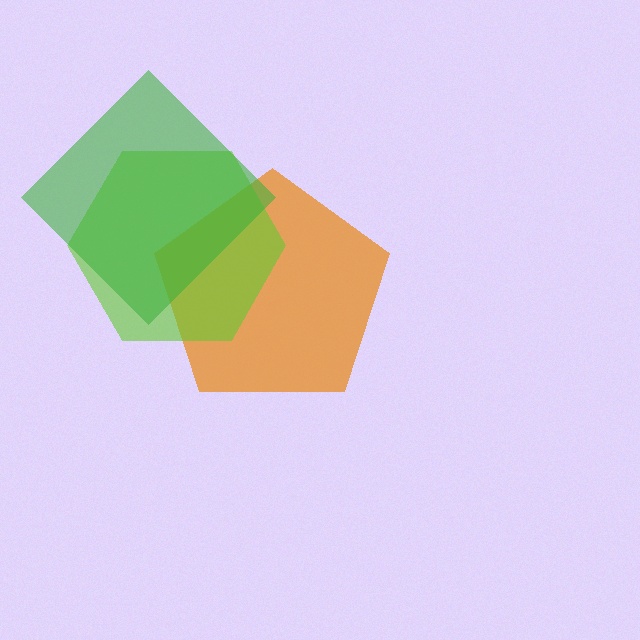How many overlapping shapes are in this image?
There are 3 overlapping shapes in the image.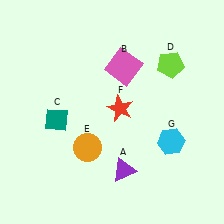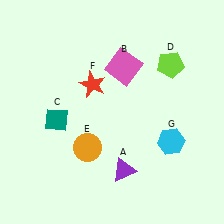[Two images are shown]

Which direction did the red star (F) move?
The red star (F) moved left.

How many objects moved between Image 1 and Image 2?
1 object moved between the two images.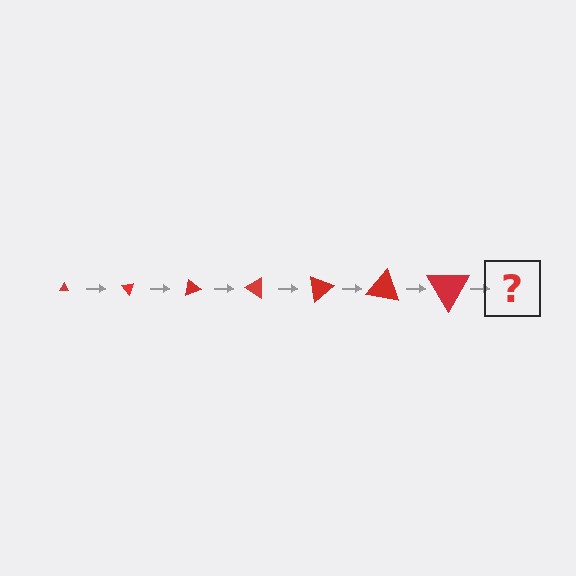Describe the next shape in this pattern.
It should be a triangle, larger than the previous one and rotated 350 degrees from the start.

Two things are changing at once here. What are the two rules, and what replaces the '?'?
The two rules are that the triangle grows larger each step and it rotates 50 degrees each step. The '?' should be a triangle, larger than the previous one and rotated 350 degrees from the start.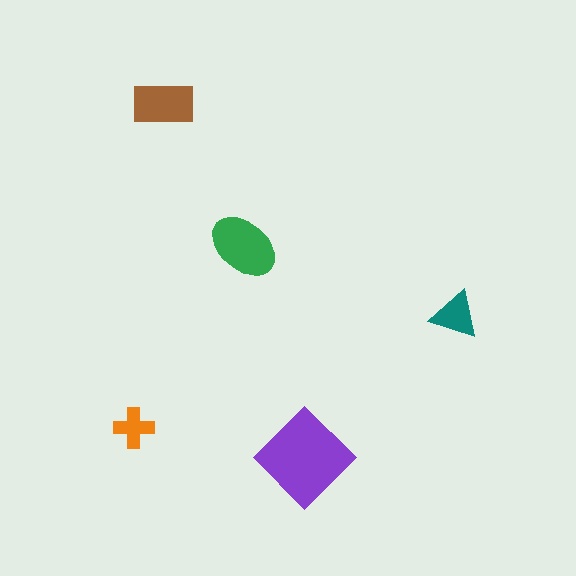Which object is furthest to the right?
The teal triangle is rightmost.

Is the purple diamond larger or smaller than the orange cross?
Larger.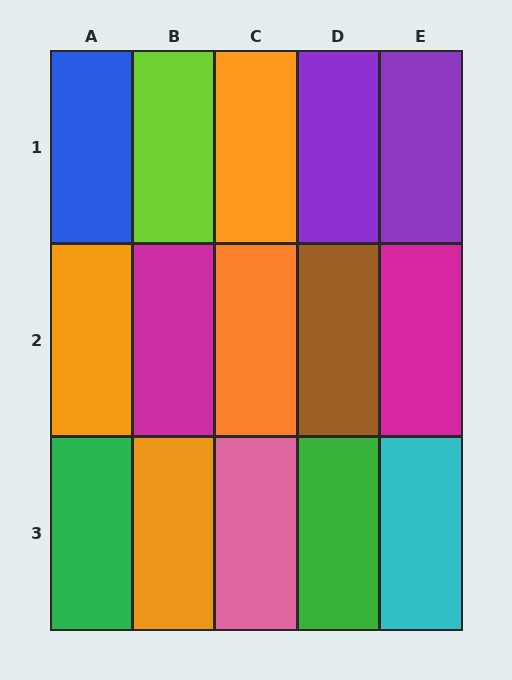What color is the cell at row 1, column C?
Orange.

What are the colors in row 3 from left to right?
Green, orange, pink, green, cyan.